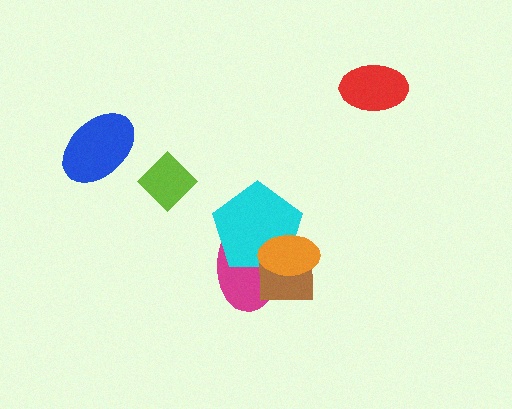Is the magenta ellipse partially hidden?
Yes, it is partially covered by another shape.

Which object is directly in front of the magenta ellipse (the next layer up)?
The cyan pentagon is directly in front of the magenta ellipse.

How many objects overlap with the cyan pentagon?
3 objects overlap with the cyan pentagon.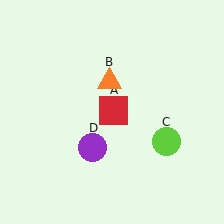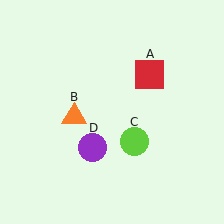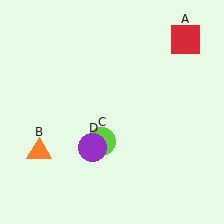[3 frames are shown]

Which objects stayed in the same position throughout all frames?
Purple circle (object D) remained stationary.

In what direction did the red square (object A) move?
The red square (object A) moved up and to the right.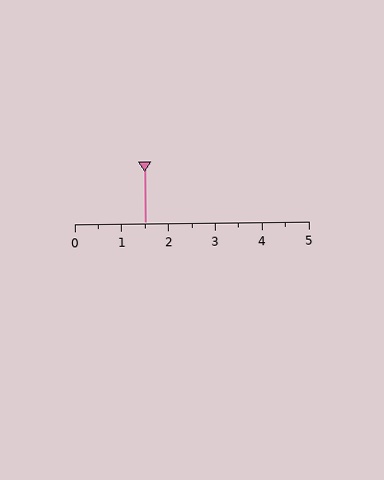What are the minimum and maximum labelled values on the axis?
The axis runs from 0 to 5.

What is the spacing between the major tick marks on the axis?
The major ticks are spaced 1 apart.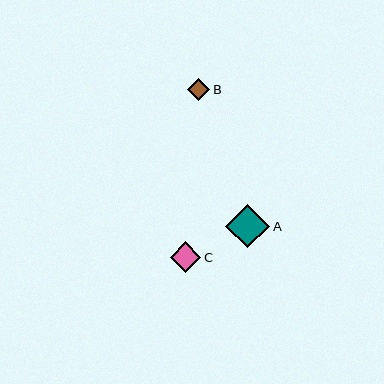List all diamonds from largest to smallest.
From largest to smallest: A, C, B.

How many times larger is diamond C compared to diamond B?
Diamond C is approximately 1.4 times the size of diamond B.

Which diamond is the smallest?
Diamond B is the smallest with a size of approximately 22 pixels.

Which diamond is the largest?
Diamond A is the largest with a size of approximately 44 pixels.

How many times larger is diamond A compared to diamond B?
Diamond A is approximately 2.0 times the size of diamond B.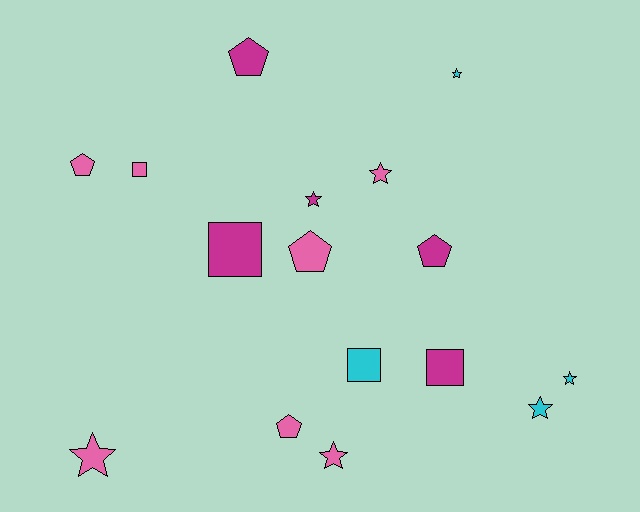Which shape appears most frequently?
Star, with 7 objects.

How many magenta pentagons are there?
There are 2 magenta pentagons.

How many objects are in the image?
There are 16 objects.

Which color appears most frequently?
Pink, with 7 objects.